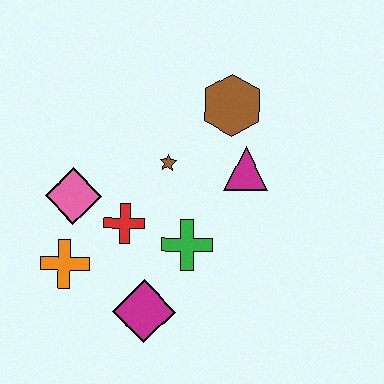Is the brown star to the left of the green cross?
Yes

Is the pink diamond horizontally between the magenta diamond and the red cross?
No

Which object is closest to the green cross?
The red cross is closest to the green cross.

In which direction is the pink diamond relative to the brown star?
The pink diamond is to the left of the brown star.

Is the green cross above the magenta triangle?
No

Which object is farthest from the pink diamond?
The brown hexagon is farthest from the pink diamond.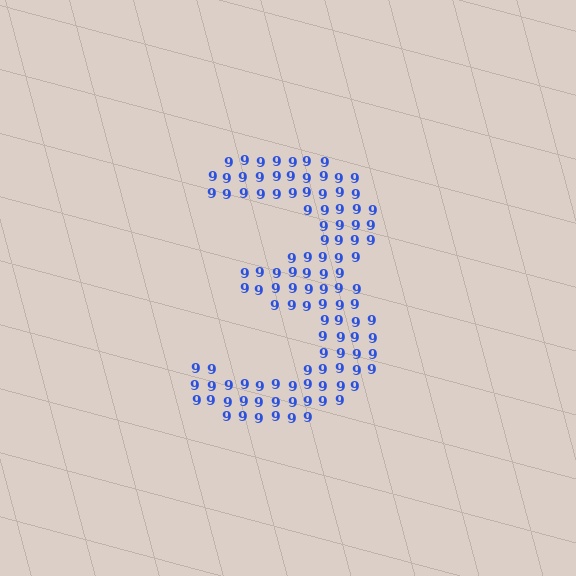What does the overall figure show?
The overall figure shows the digit 3.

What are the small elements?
The small elements are digit 9's.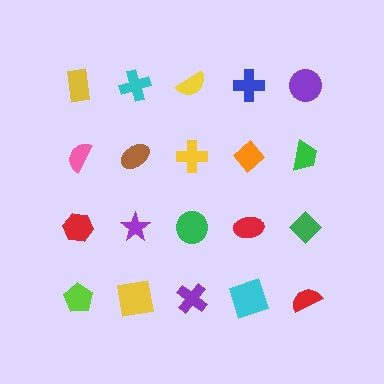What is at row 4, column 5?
A red semicircle.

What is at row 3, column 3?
A green circle.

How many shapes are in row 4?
5 shapes.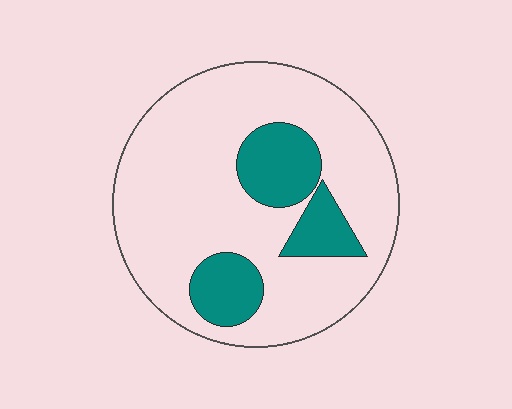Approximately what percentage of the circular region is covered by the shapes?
Approximately 20%.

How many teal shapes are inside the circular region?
3.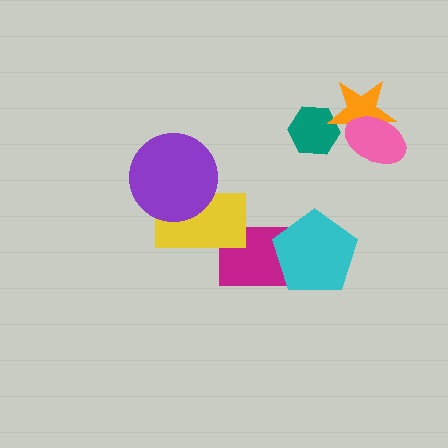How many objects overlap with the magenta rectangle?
2 objects overlap with the magenta rectangle.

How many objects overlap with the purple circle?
1 object overlaps with the purple circle.